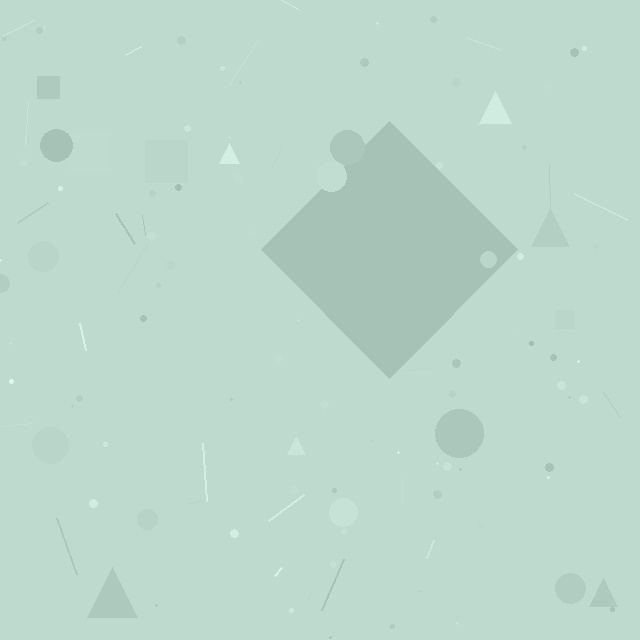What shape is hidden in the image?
A diamond is hidden in the image.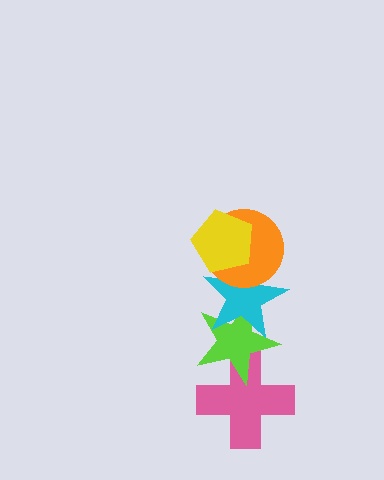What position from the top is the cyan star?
The cyan star is 3rd from the top.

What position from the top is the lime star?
The lime star is 4th from the top.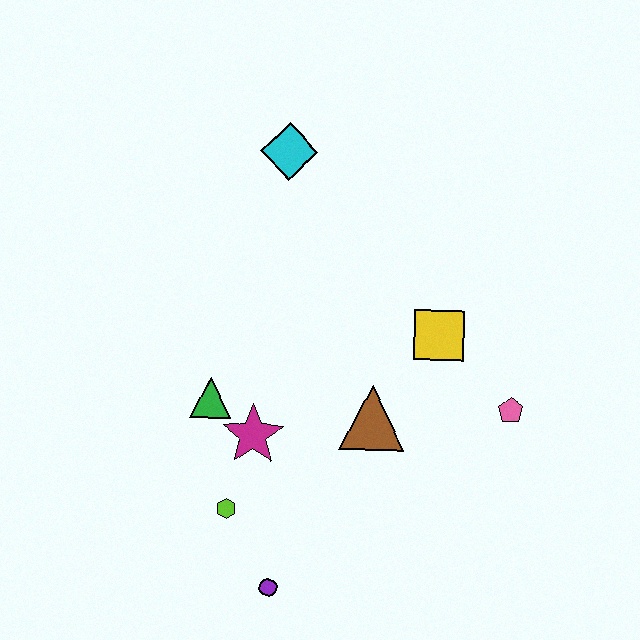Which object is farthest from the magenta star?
The cyan diamond is farthest from the magenta star.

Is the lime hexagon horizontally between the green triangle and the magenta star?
Yes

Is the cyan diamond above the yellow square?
Yes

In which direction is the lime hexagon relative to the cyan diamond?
The lime hexagon is below the cyan diamond.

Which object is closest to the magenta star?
The green triangle is closest to the magenta star.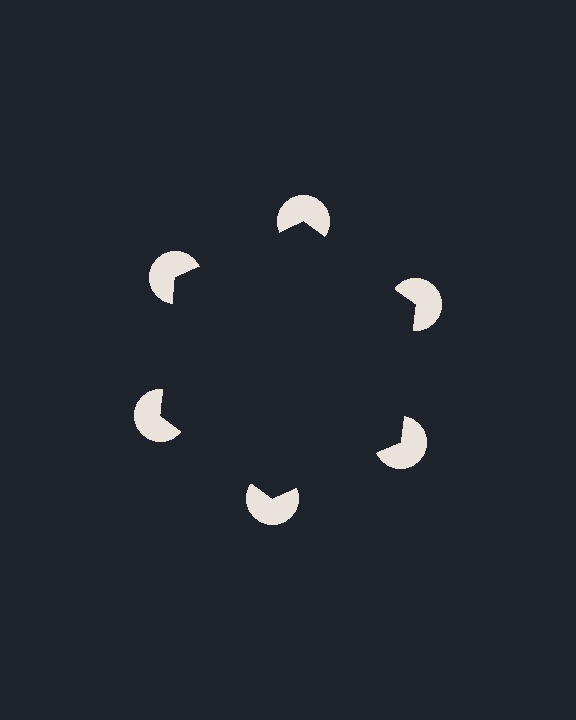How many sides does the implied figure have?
6 sides.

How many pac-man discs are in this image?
There are 6 — one at each vertex of the illusory hexagon.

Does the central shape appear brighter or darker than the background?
It typically appears slightly darker than the background, even though no actual brightness change is drawn.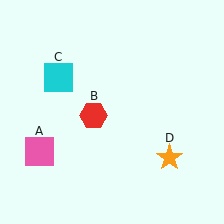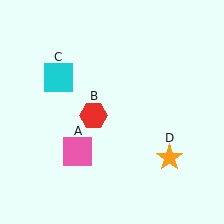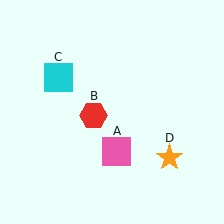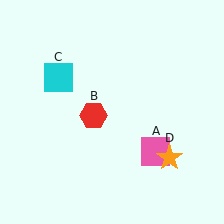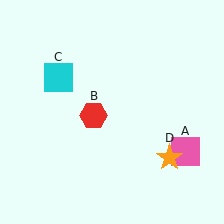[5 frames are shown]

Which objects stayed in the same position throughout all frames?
Red hexagon (object B) and cyan square (object C) and orange star (object D) remained stationary.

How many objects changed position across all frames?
1 object changed position: pink square (object A).